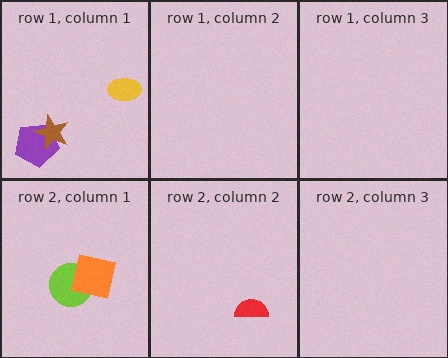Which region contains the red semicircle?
The row 2, column 2 region.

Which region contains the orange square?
The row 2, column 1 region.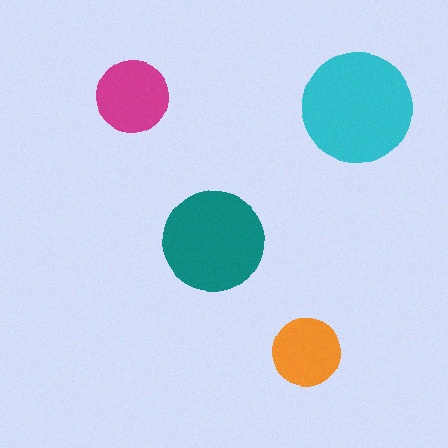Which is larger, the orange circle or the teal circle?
The teal one.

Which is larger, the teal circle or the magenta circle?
The teal one.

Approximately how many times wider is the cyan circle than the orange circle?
About 1.5 times wider.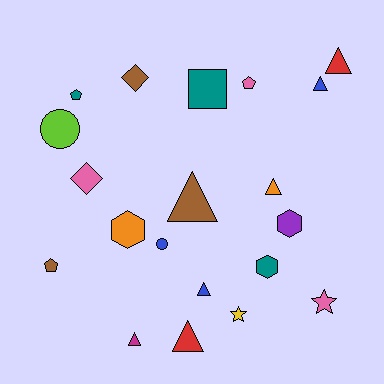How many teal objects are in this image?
There are 3 teal objects.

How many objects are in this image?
There are 20 objects.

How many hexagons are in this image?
There are 3 hexagons.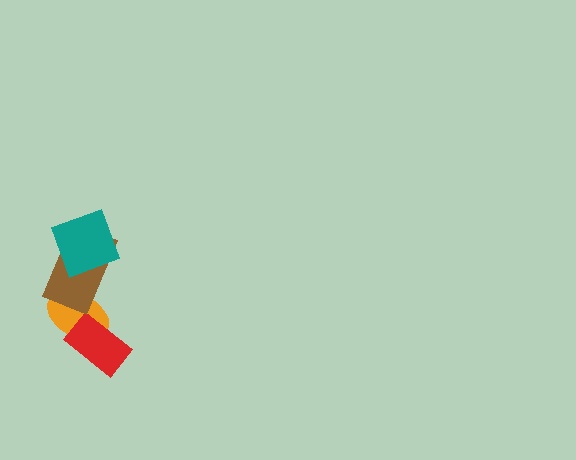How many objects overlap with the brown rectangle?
2 objects overlap with the brown rectangle.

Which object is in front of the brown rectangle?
The teal diamond is in front of the brown rectangle.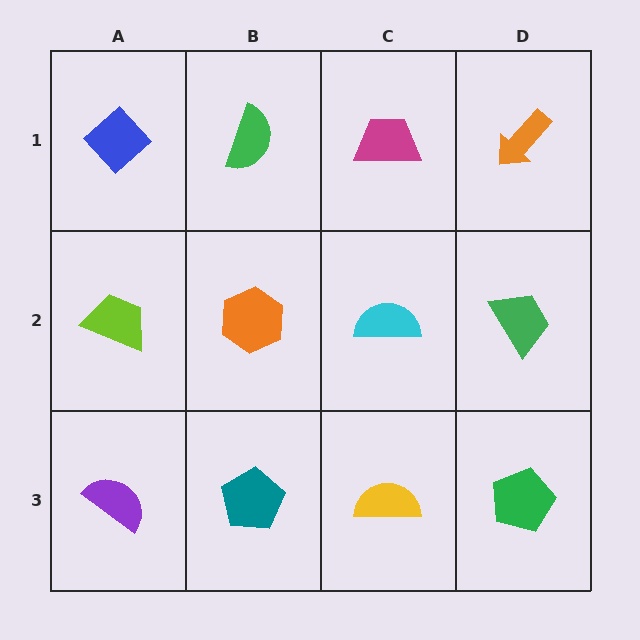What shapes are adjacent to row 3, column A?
A lime trapezoid (row 2, column A), a teal pentagon (row 3, column B).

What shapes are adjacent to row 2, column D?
An orange arrow (row 1, column D), a green pentagon (row 3, column D), a cyan semicircle (row 2, column C).